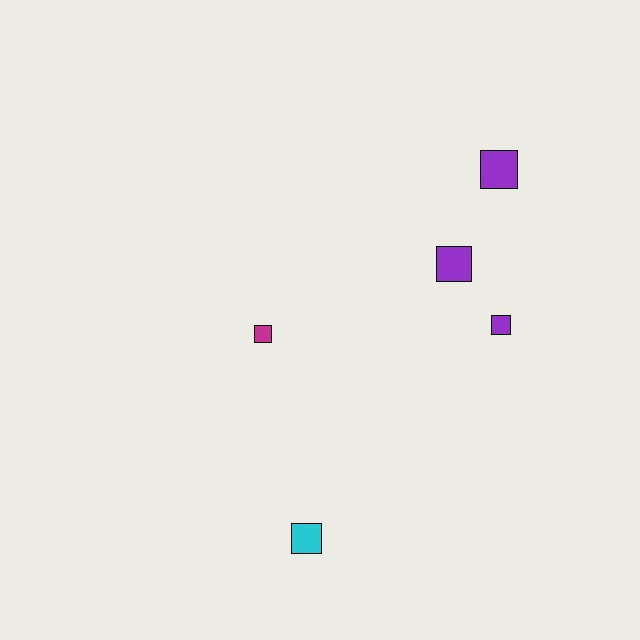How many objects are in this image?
There are 5 objects.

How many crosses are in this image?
There are no crosses.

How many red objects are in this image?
There are no red objects.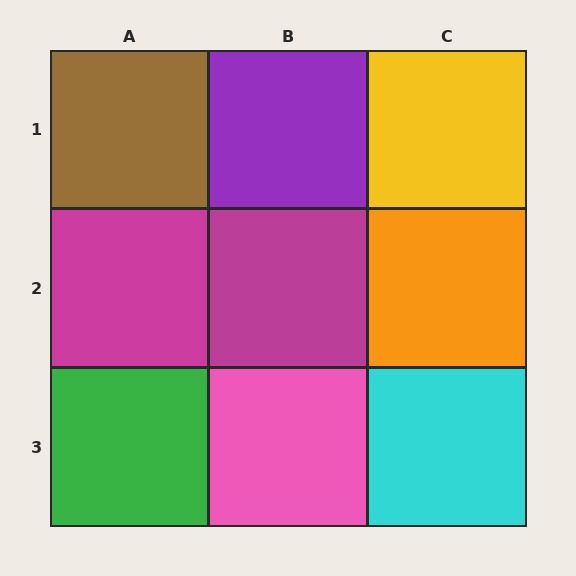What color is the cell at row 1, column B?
Purple.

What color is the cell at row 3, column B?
Pink.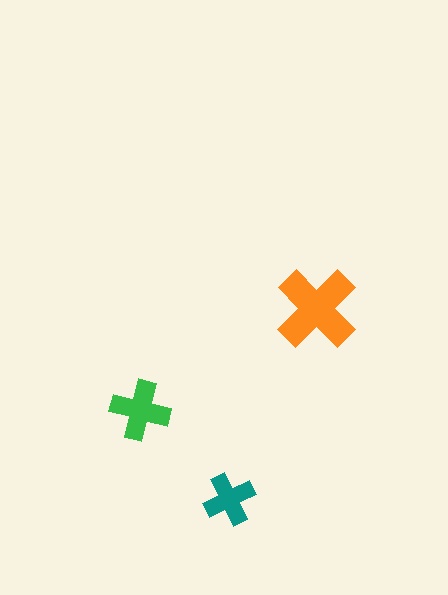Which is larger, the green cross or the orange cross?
The orange one.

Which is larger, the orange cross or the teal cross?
The orange one.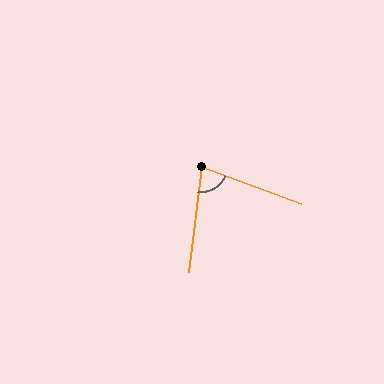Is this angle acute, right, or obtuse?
It is acute.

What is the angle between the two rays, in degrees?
Approximately 77 degrees.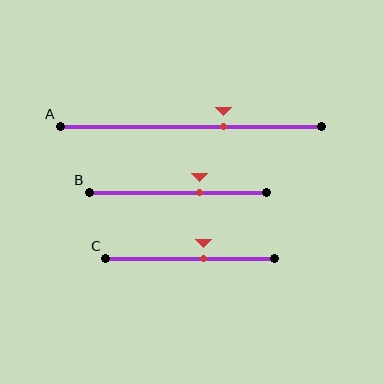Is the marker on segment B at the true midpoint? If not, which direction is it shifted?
No, the marker on segment B is shifted to the right by about 13% of the segment length.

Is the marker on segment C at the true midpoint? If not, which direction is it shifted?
No, the marker on segment C is shifted to the right by about 8% of the segment length.